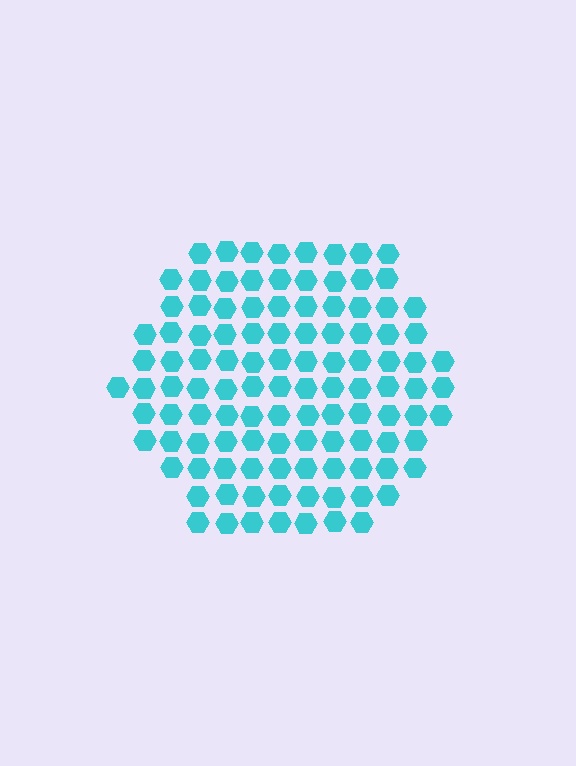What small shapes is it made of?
It is made of small hexagons.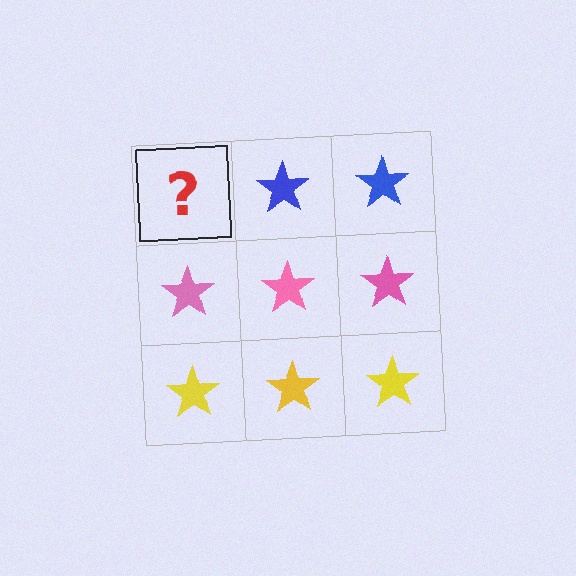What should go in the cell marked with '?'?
The missing cell should contain a blue star.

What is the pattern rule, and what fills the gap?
The rule is that each row has a consistent color. The gap should be filled with a blue star.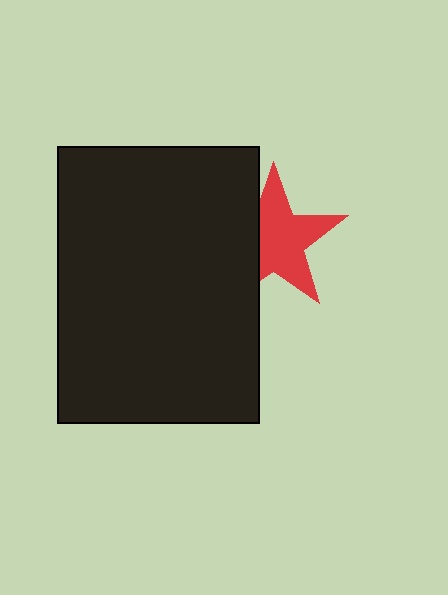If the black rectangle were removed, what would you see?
You would see the complete red star.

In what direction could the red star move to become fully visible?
The red star could move right. That would shift it out from behind the black rectangle entirely.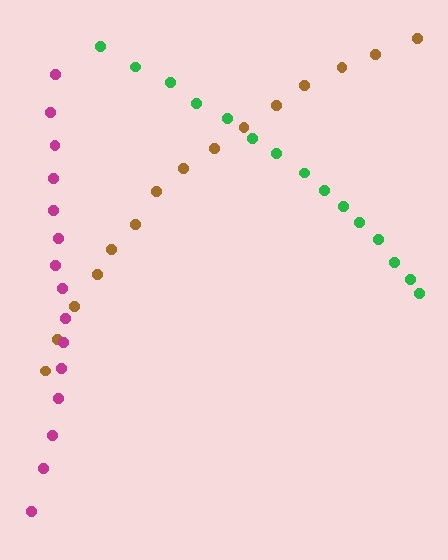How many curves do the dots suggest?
There are 3 distinct paths.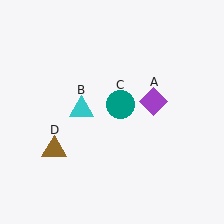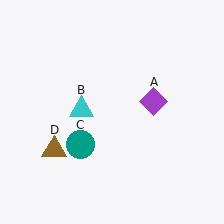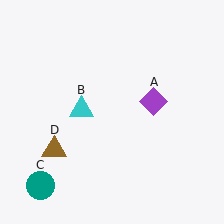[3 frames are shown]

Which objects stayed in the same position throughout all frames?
Purple diamond (object A) and cyan triangle (object B) and brown triangle (object D) remained stationary.